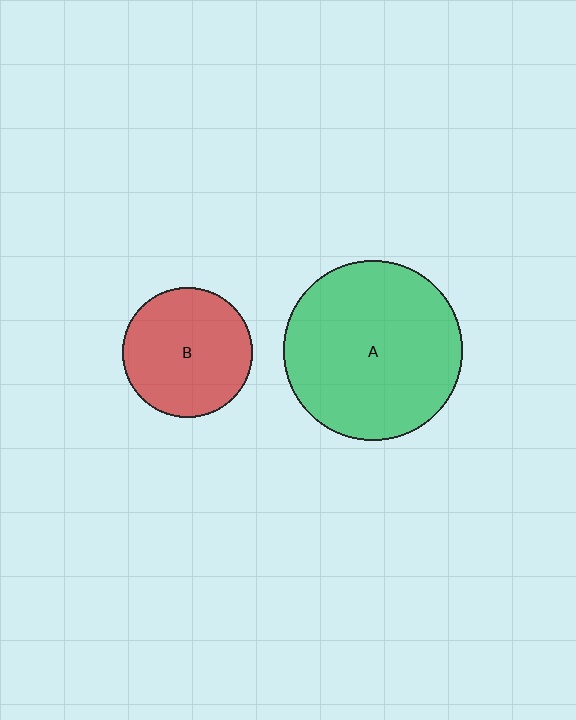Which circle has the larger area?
Circle A (green).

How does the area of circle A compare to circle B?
Approximately 1.9 times.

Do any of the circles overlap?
No, none of the circles overlap.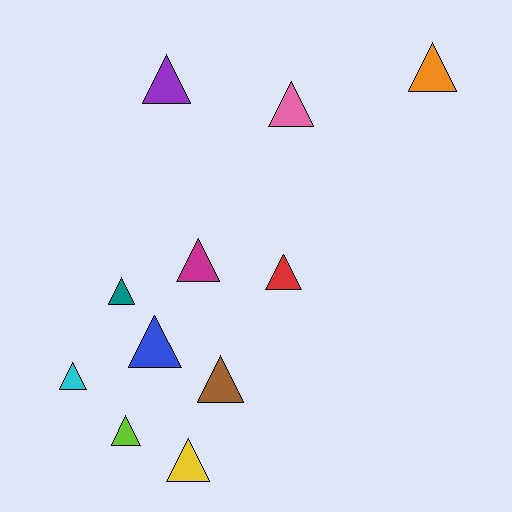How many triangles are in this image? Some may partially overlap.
There are 11 triangles.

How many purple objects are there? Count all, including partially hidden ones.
There is 1 purple object.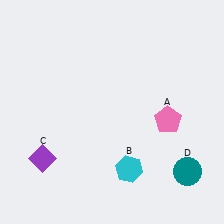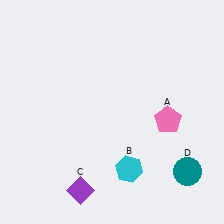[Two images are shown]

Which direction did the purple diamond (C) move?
The purple diamond (C) moved right.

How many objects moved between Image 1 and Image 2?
1 object moved between the two images.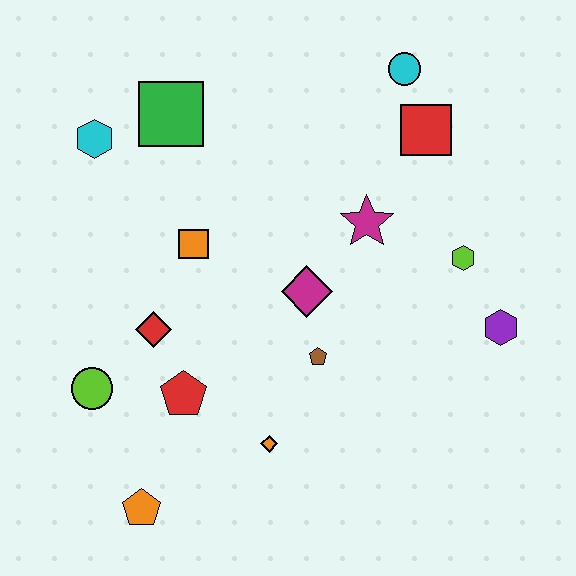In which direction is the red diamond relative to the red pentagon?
The red diamond is above the red pentagon.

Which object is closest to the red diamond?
The red pentagon is closest to the red diamond.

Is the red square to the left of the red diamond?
No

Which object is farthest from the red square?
The orange pentagon is farthest from the red square.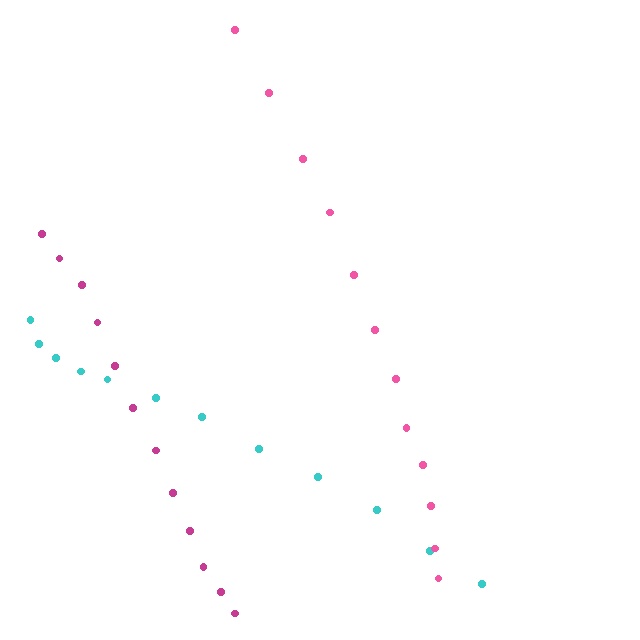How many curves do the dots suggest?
There are 3 distinct paths.